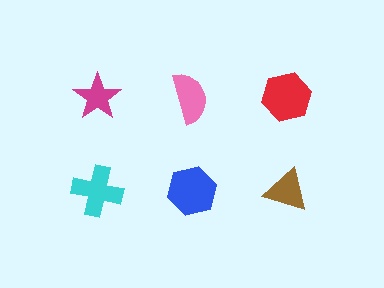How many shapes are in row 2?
3 shapes.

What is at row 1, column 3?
A red hexagon.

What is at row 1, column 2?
A pink semicircle.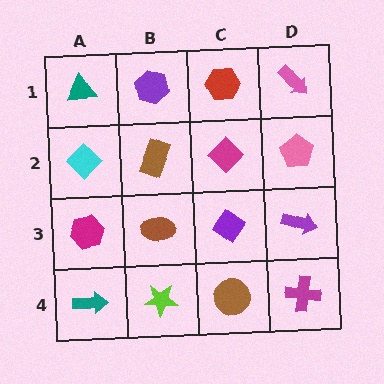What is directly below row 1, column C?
A magenta diamond.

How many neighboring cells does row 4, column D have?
2.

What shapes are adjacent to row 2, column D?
A pink arrow (row 1, column D), a purple arrow (row 3, column D), a magenta diamond (row 2, column C).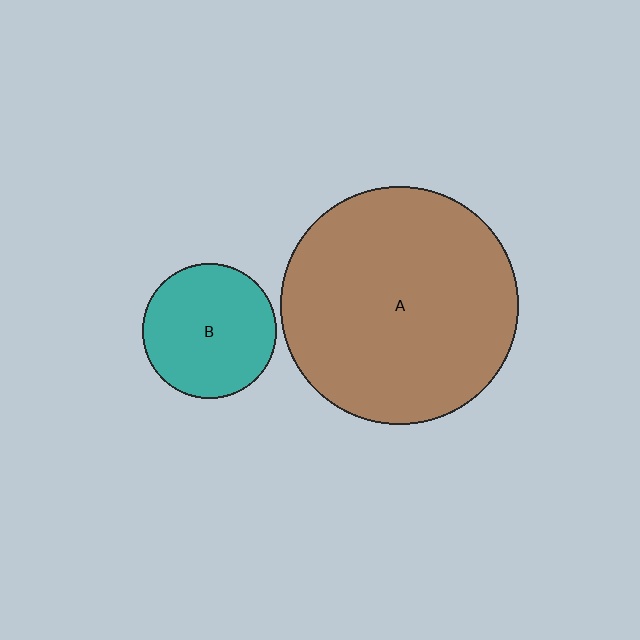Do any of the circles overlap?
No, none of the circles overlap.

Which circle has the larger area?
Circle A (brown).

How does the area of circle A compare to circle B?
Approximately 3.1 times.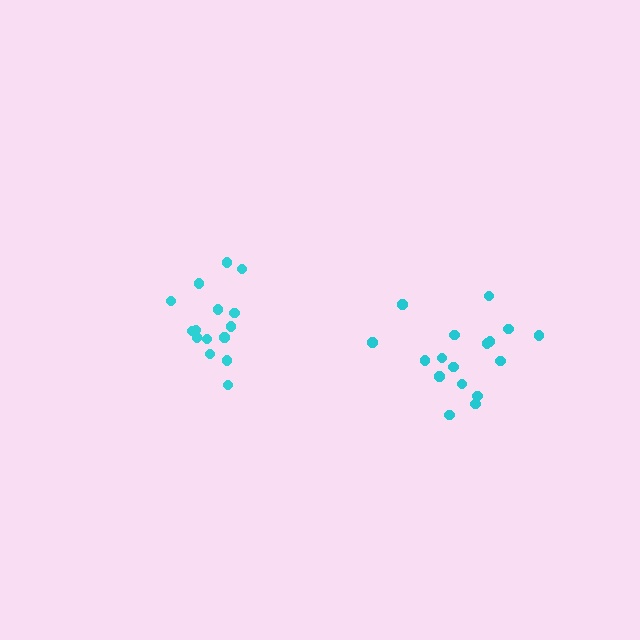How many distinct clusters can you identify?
There are 2 distinct clusters.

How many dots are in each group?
Group 1: 15 dots, Group 2: 17 dots (32 total).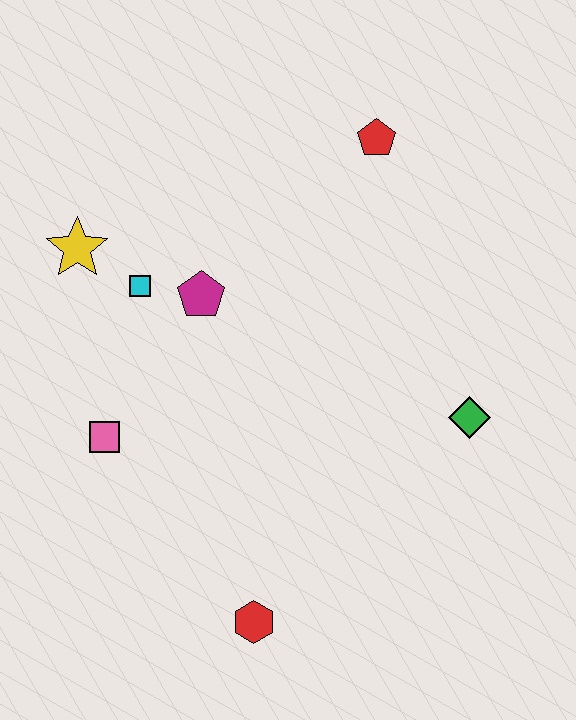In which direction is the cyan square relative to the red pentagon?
The cyan square is to the left of the red pentagon.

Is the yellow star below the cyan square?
No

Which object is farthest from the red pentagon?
The red hexagon is farthest from the red pentagon.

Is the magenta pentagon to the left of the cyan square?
No